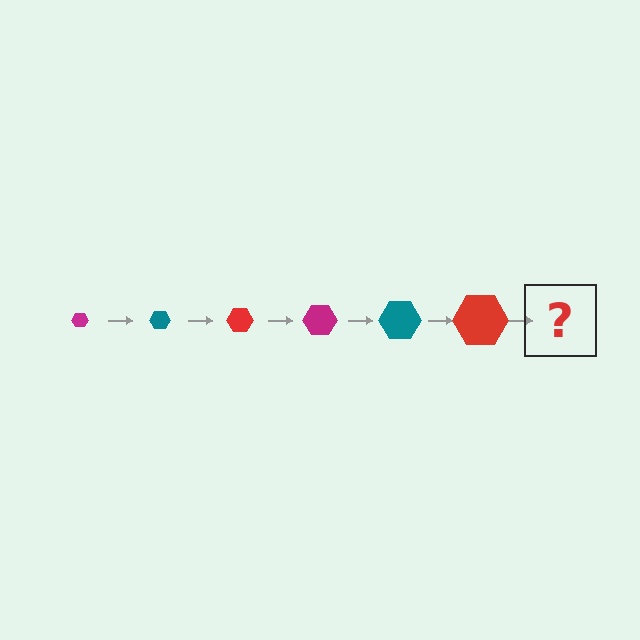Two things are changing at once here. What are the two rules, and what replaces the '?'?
The two rules are that the hexagon grows larger each step and the color cycles through magenta, teal, and red. The '?' should be a magenta hexagon, larger than the previous one.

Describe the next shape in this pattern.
It should be a magenta hexagon, larger than the previous one.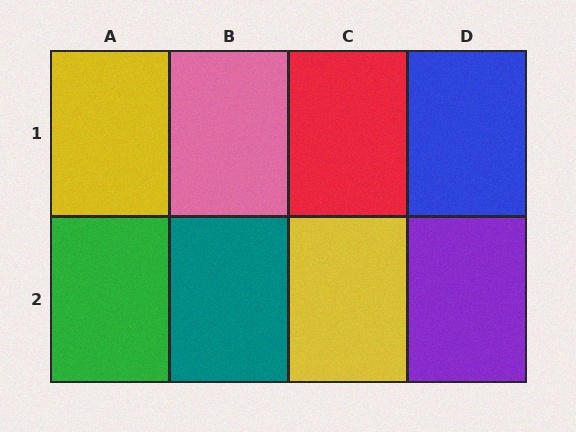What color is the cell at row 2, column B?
Teal.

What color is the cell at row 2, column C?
Yellow.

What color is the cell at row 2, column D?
Purple.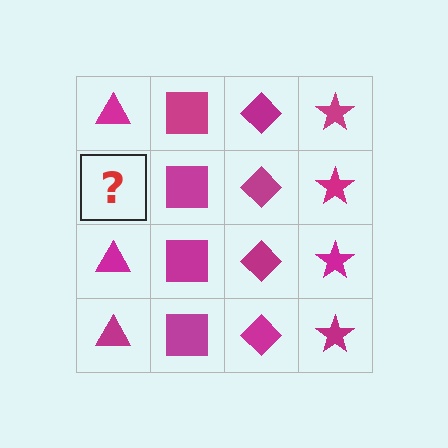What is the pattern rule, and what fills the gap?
The rule is that each column has a consistent shape. The gap should be filled with a magenta triangle.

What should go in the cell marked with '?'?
The missing cell should contain a magenta triangle.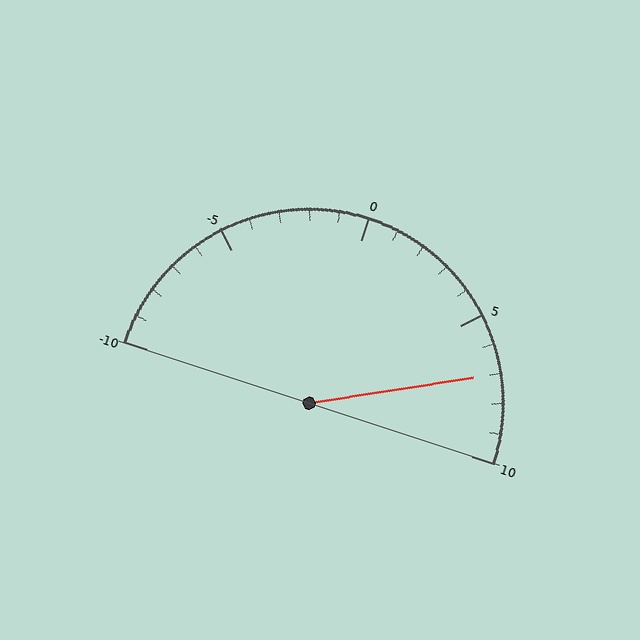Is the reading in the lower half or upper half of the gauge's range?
The reading is in the upper half of the range (-10 to 10).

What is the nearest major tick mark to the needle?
The nearest major tick mark is 5.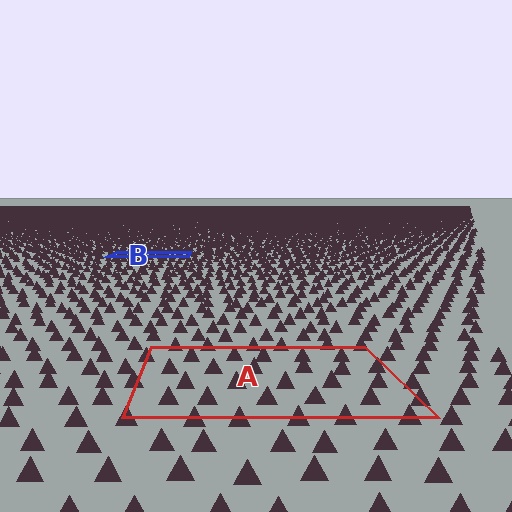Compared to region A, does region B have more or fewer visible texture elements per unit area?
Region B has more texture elements per unit area — they are packed more densely because it is farther away.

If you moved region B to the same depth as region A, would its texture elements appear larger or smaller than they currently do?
They would appear larger. At a closer depth, the same texture elements are projected at a bigger on-screen size.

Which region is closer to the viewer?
Region A is closer. The texture elements there are larger and more spread out.